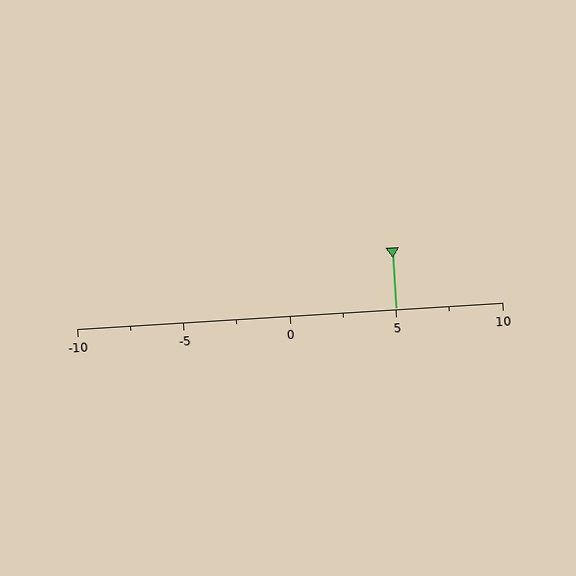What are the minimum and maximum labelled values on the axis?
The axis runs from -10 to 10.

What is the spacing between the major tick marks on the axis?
The major ticks are spaced 5 apart.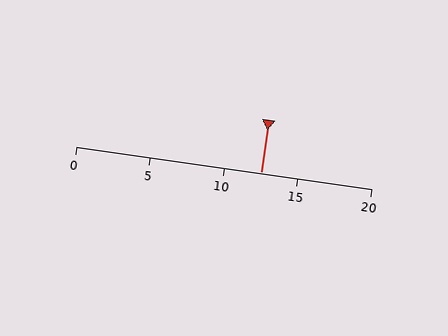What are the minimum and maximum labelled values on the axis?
The axis runs from 0 to 20.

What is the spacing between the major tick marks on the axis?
The major ticks are spaced 5 apart.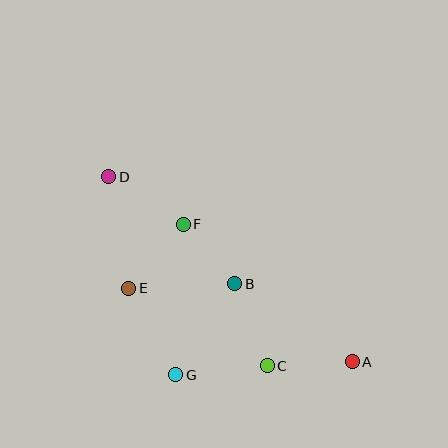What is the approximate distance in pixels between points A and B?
The distance between A and B is approximately 141 pixels.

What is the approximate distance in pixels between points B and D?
The distance between B and D is approximately 165 pixels.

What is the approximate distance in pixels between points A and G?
The distance between A and G is approximately 177 pixels.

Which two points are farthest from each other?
Points A and D are farthest from each other.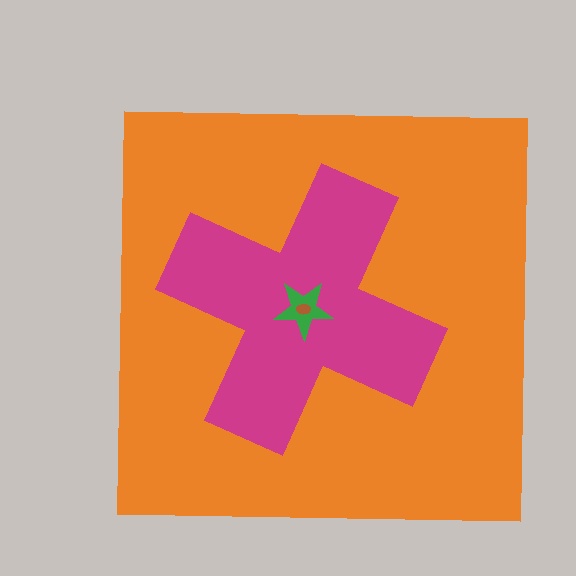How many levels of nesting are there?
4.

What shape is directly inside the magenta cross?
The green star.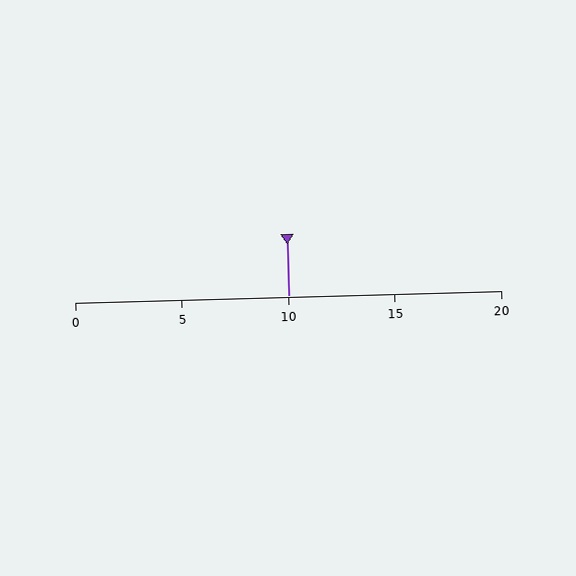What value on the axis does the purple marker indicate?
The marker indicates approximately 10.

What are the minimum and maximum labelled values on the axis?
The axis runs from 0 to 20.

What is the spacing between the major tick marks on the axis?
The major ticks are spaced 5 apart.